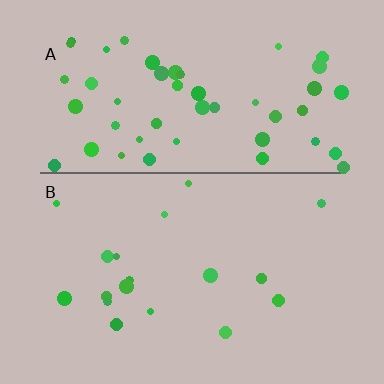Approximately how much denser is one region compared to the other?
Approximately 2.8× — region A over region B.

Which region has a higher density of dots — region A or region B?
A (the top).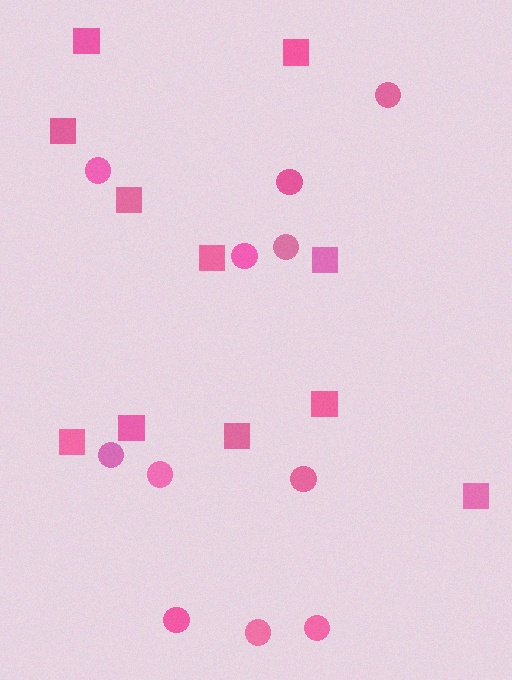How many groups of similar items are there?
There are 2 groups: one group of squares (11) and one group of circles (11).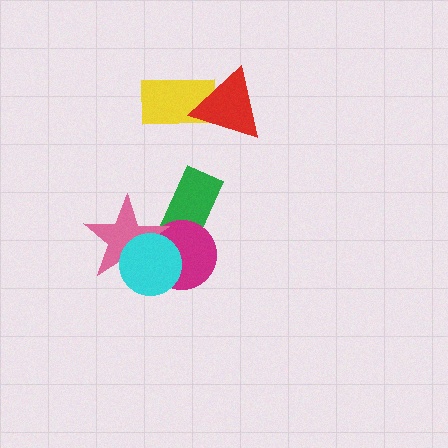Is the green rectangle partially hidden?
Yes, it is partially covered by another shape.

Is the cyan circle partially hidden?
No, no other shape covers it.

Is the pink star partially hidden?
Yes, it is partially covered by another shape.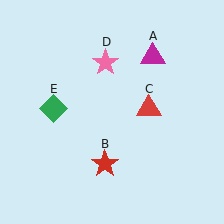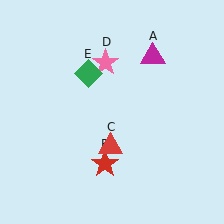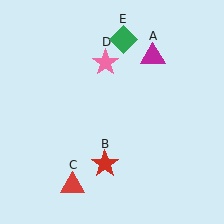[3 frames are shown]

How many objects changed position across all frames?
2 objects changed position: red triangle (object C), green diamond (object E).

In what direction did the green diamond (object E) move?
The green diamond (object E) moved up and to the right.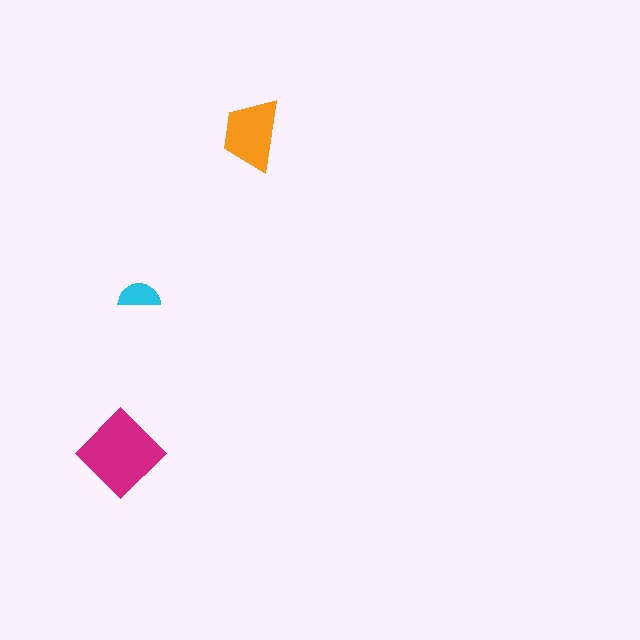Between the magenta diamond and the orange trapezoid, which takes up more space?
The magenta diamond.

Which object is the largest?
The magenta diamond.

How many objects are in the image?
There are 3 objects in the image.